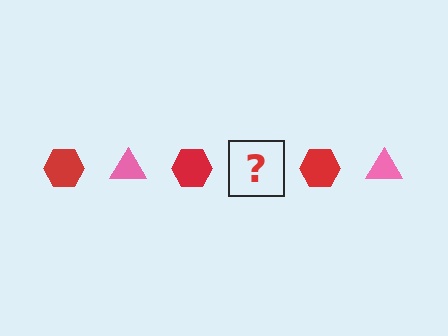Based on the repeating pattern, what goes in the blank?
The blank should be a pink triangle.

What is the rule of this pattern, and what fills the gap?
The rule is that the pattern alternates between red hexagon and pink triangle. The gap should be filled with a pink triangle.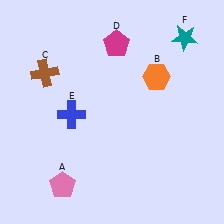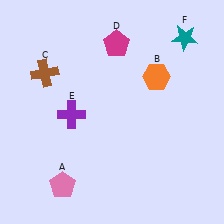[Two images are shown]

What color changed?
The cross (E) changed from blue in Image 1 to purple in Image 2.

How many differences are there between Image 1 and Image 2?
There is 1 difference between the two images.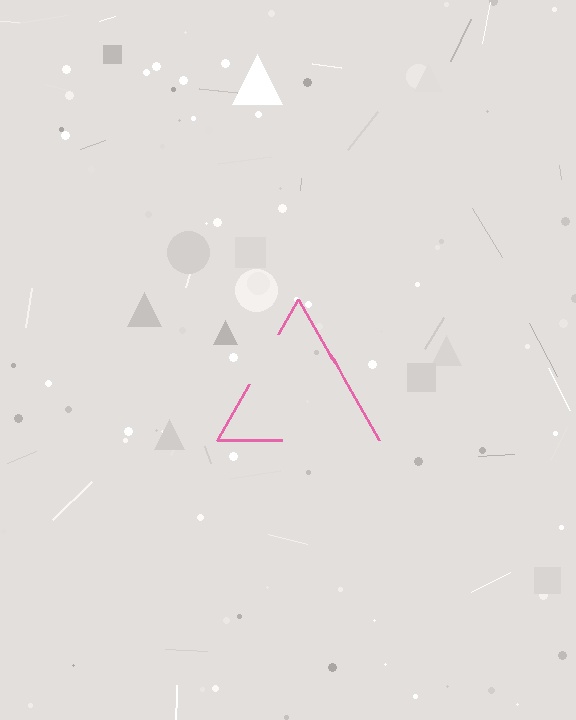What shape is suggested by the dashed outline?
The dashed outline suggests a triangle.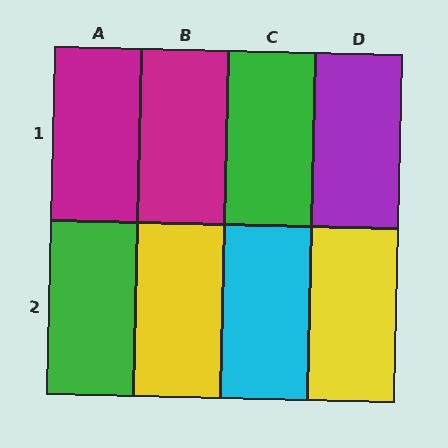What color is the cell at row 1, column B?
Magenta.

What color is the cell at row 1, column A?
Magenta.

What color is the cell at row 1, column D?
Purple.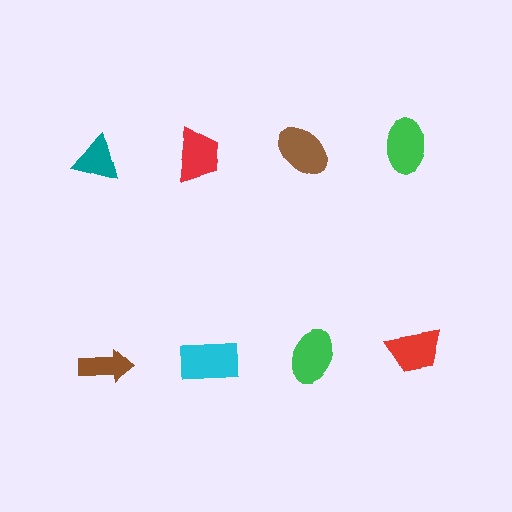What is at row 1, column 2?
A red trapezoid.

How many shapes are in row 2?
4 shapes.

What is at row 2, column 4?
A red trapezoid.